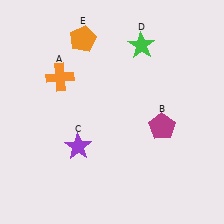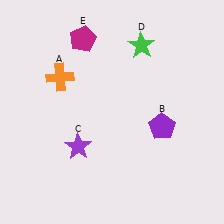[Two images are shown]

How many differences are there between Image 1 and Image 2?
There are 2 differences between the two images.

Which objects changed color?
B changed from magenta to purple. E changed from orange to magenta.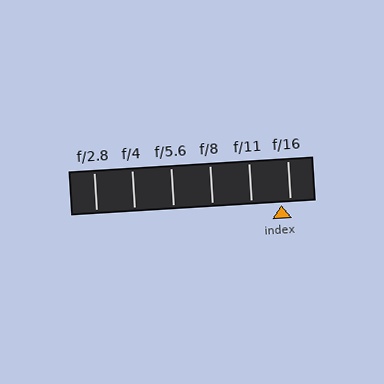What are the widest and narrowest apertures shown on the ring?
The widest aperture shown is f/2.8 and the narrowest is f/16.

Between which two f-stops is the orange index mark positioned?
The index mark is between f/11 and f/16.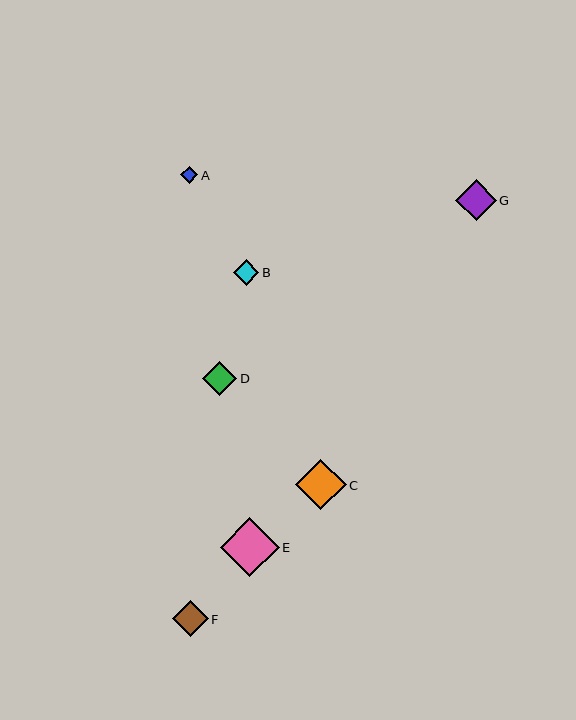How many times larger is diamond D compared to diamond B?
Diamond D is approximately 1.3 times the size of diamond B.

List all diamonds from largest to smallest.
From largest to smallest: E, C, G, F, D, B, A.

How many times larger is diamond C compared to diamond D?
Diamond C is approximately 1.5 times the size of diamond D.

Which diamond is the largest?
Diamond E is the largest with a size of approximately 59 pixels.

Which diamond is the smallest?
Diamond A is the smallest with a size of approximately 17 pixels.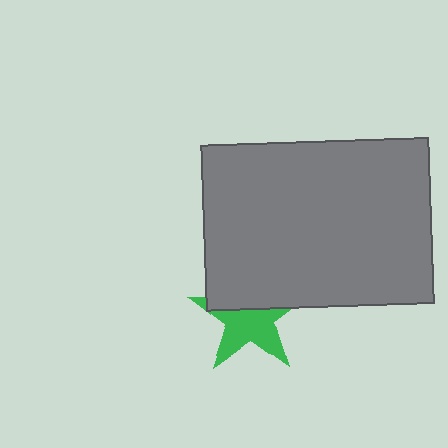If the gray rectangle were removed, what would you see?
You would see the complete green star.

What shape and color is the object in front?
The object in front is a gray rectangle.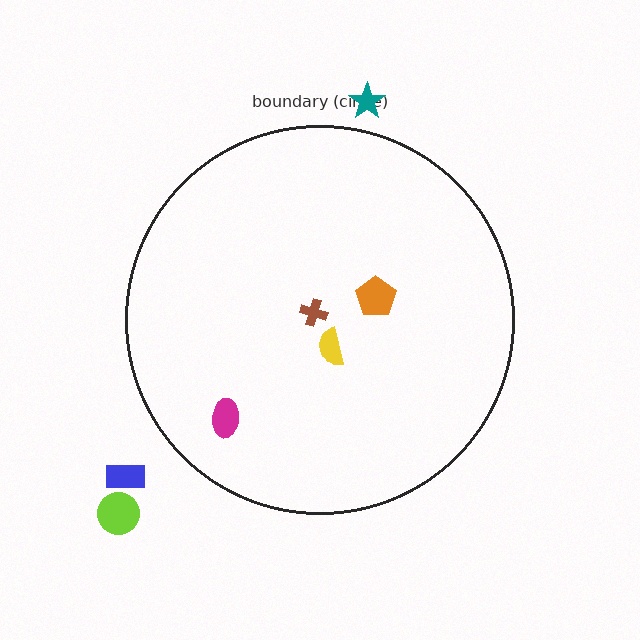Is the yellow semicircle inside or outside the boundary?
Inside.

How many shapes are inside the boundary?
4 inside, 3 outside.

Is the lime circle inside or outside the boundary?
Outside.